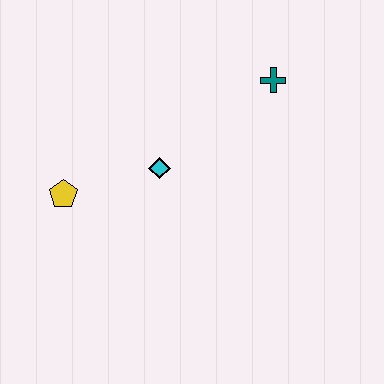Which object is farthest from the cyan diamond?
The teal cross is farthest from the cyan diamond.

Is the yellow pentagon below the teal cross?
Yes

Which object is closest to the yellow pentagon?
The cyan diamond is closest to the yellow pentagon.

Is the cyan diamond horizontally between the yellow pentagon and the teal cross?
Yes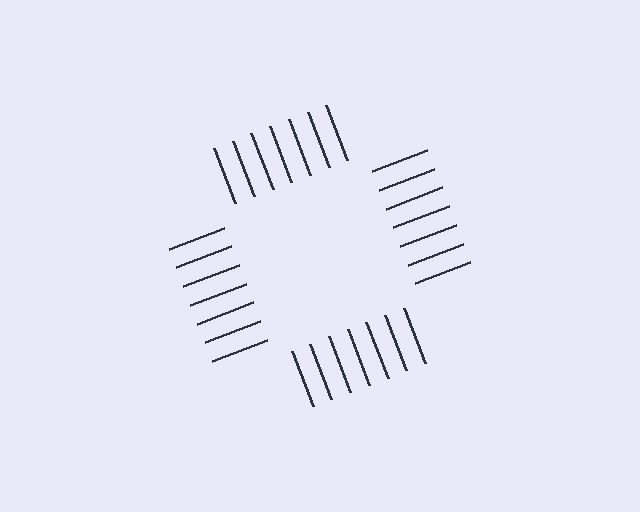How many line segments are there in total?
28 — 7 along each of the 4 edges.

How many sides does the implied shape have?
4 sides — the line-ends trace a square.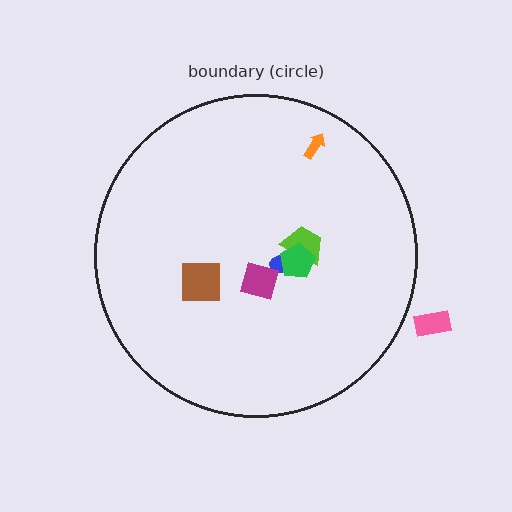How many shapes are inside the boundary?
6 inside, 1 outside.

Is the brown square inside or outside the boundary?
Inside.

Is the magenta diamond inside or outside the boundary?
Inside.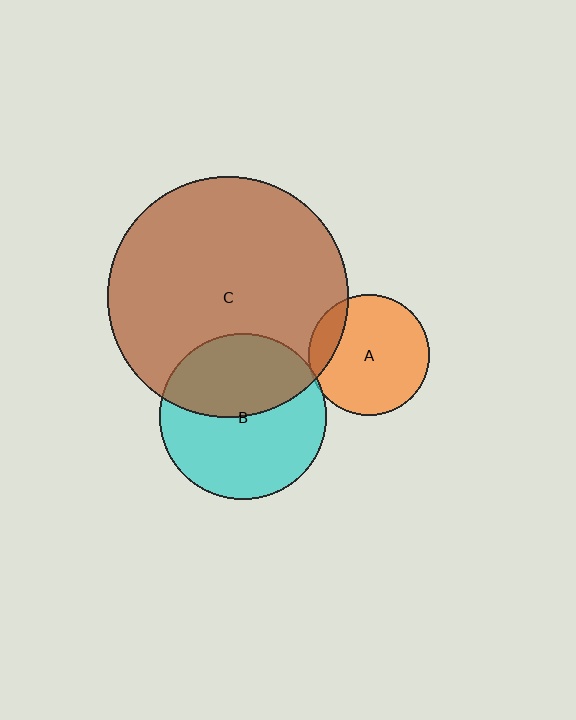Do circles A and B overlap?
Yes.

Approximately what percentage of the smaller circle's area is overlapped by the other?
Approximately 5%.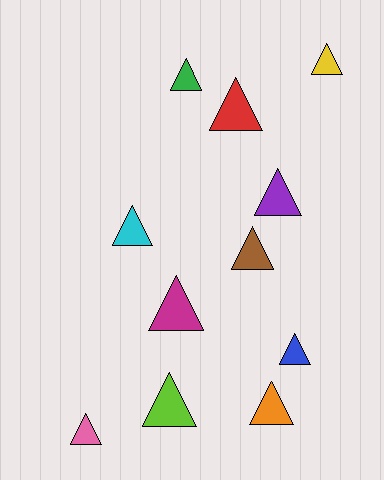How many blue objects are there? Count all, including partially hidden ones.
There is 1 blue object.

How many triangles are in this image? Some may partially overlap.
There are 11 triangles.